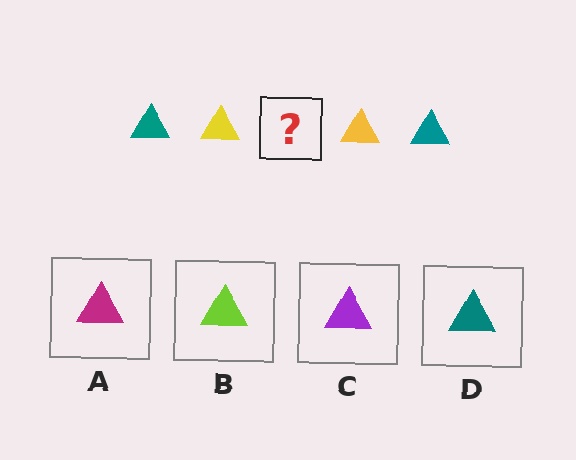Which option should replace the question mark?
Option D.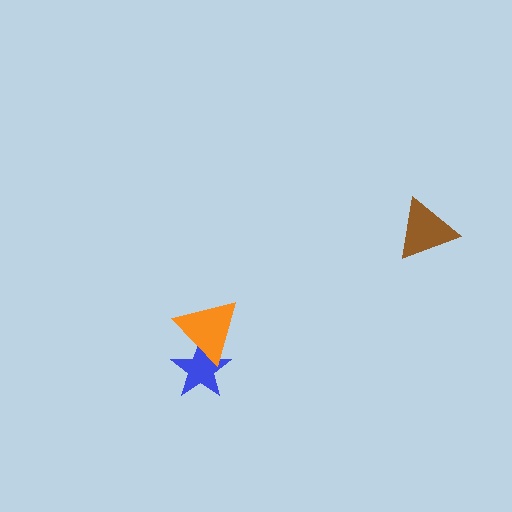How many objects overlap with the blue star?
1 object overlaps with the blue star.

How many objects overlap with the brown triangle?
0 objects overlap with the brown triangle.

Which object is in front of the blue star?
The orange triangle is in front of the blue star.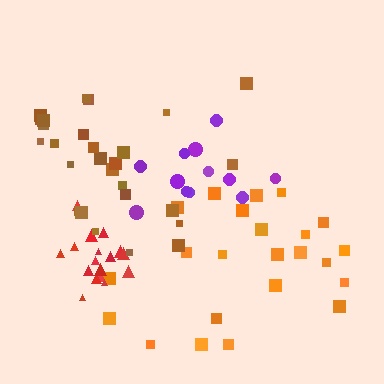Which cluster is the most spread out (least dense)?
Orange.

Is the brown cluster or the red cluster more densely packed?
Red.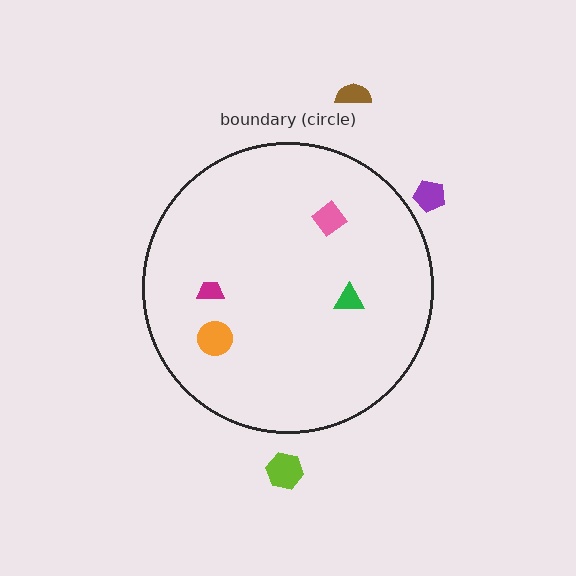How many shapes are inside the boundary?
4 inside, 3 outside.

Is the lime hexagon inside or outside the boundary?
Outside.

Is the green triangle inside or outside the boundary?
Inside.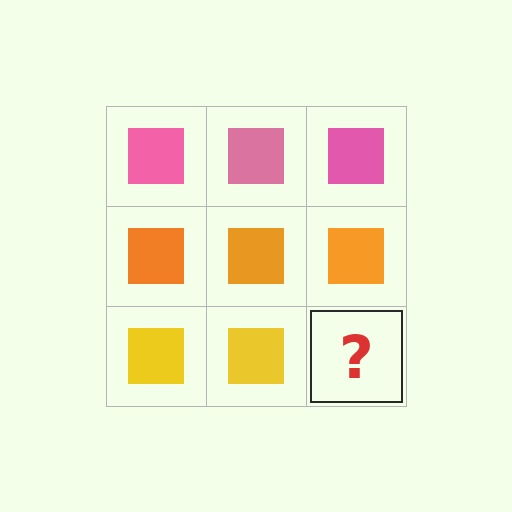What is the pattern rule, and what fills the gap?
The rule is that each row has a consistent color. The gap should be filled with a yellow square.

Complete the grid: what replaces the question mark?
The question mark should be replaced with a yellow square.